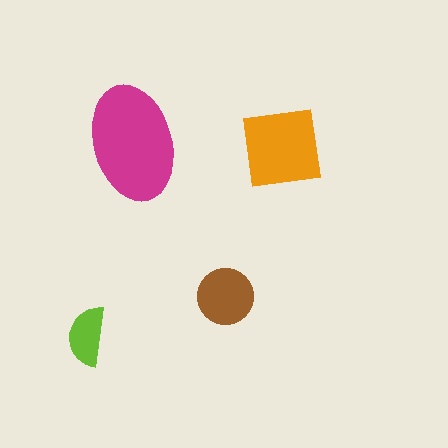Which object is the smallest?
The lime semicircle.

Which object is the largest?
The magenta ellipse.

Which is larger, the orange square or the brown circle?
The orange square.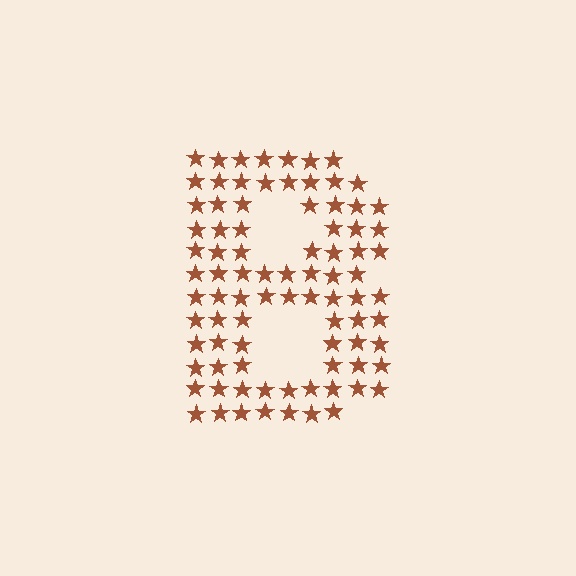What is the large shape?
The large shape is the letter B.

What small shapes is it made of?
It is made of small stars.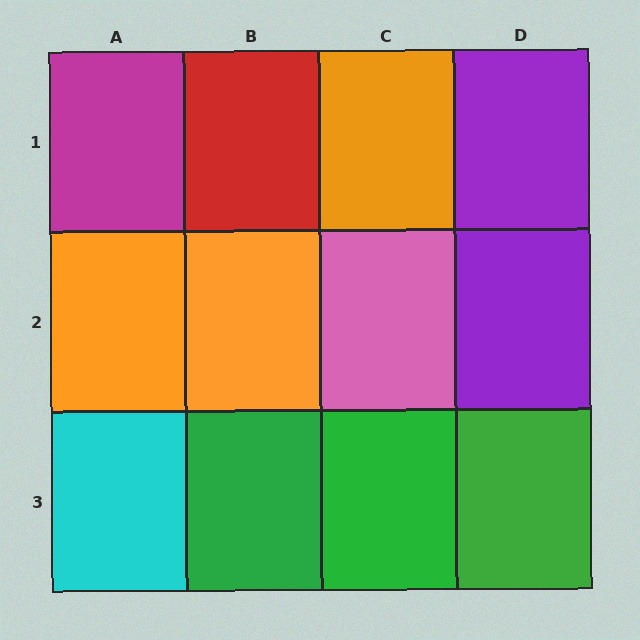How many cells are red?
1 cell is red.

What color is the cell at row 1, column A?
Magenta.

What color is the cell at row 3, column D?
Green.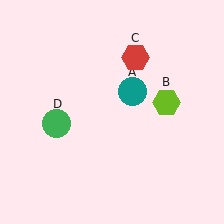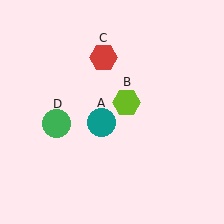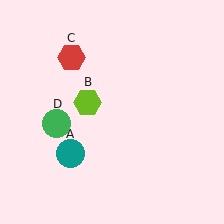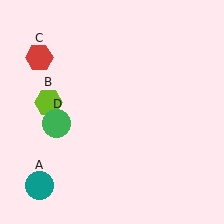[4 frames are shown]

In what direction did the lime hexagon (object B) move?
The lime hexagon (object B) moved left.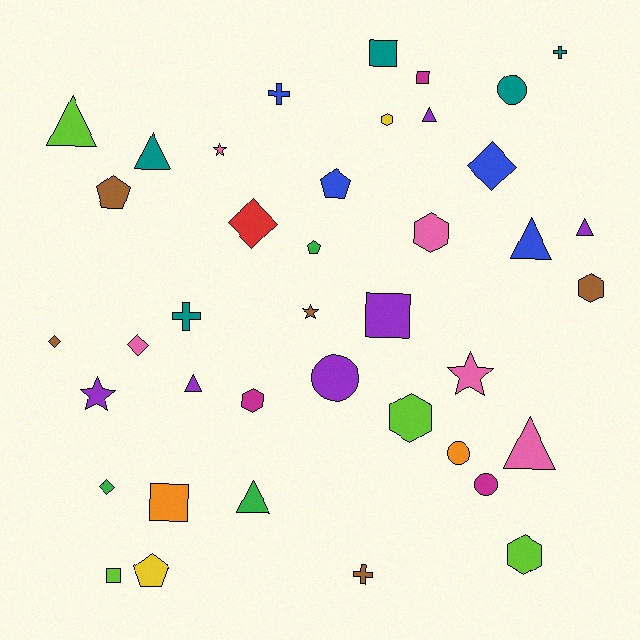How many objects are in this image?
There are 40 objects.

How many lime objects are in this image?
There are 4 lime objects.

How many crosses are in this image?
There are 4 crosses.